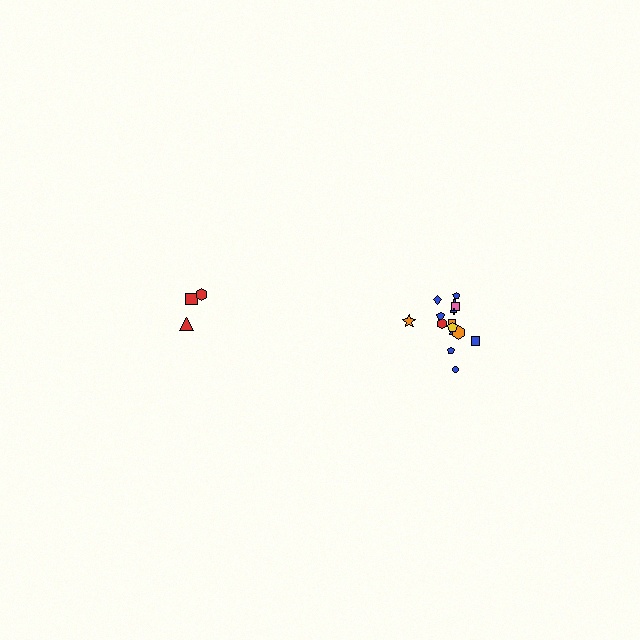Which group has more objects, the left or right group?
The right group.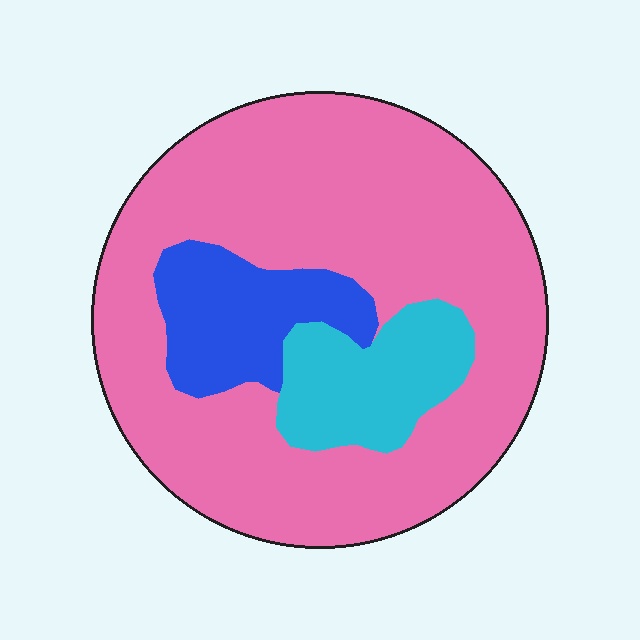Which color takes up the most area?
Pink, at roughly 75%.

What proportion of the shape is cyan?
Cyan covers 13% of the shape.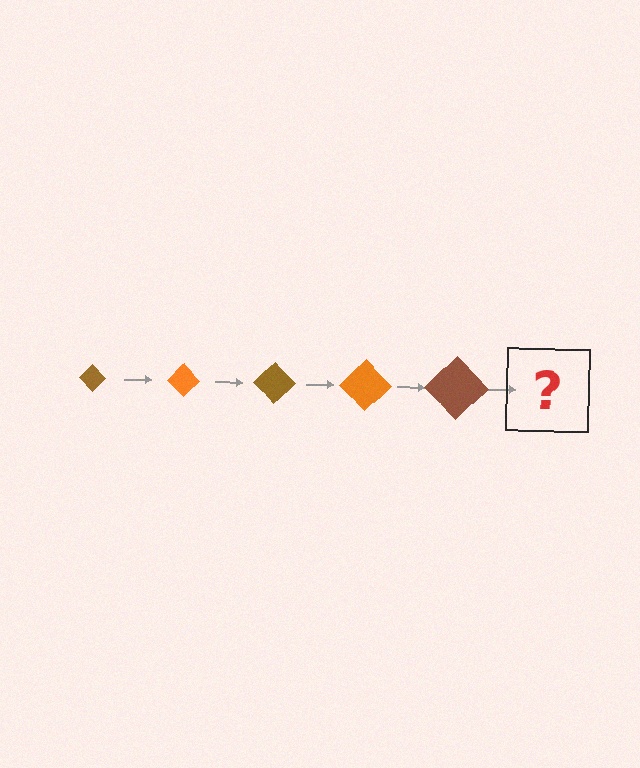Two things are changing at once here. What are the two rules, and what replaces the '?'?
The two rules are that the diamond grows larger each step and the color cycles through brown and orange. The '?' should be an orange diamond, larger than the previous one.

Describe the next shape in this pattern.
It should be an orange diamond, larger than the previous one.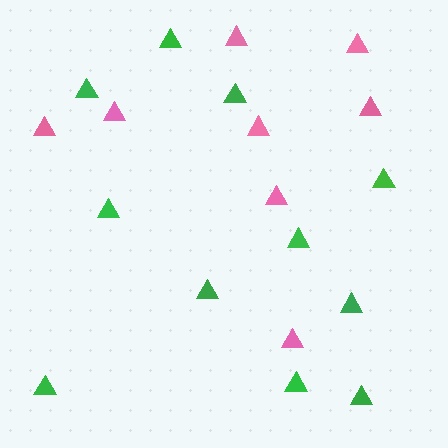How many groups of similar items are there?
There are 2 groups: one group of green triangles (11) and one group of pink triangles (8).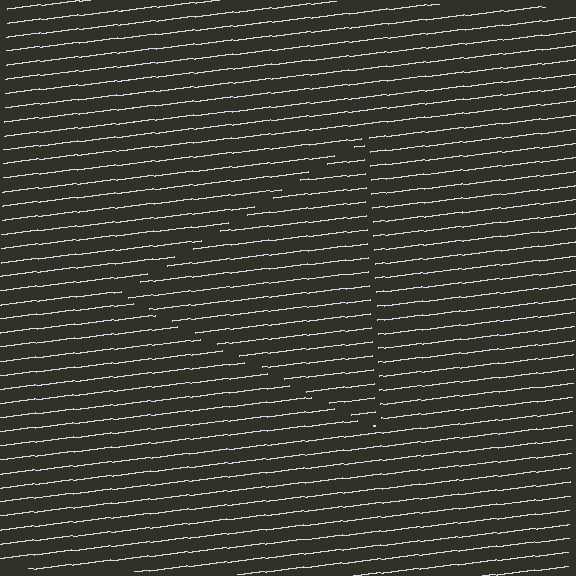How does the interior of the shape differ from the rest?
The interior of the shape contains the same grating, shifted by half a period — the contour is defined by the phase discontinuity where line-ends from the inner and outer gratings abut.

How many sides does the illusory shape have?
3 sides — the line-ends trace a triangle.